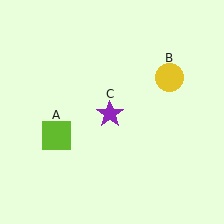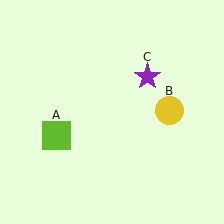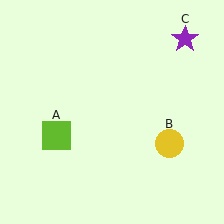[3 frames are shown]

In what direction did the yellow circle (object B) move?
The yellow circle (object B) moved down.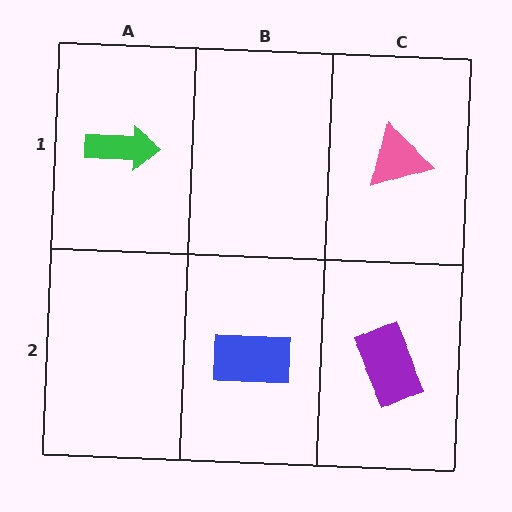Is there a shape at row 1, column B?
No, that cell is empty.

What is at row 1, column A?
A green arrow.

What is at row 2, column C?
A purple rectangle.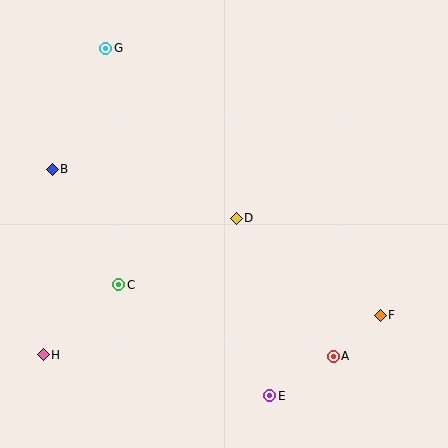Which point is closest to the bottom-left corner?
Point H is closest to the bottom-left corner.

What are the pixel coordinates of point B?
Point B is at (52, 169).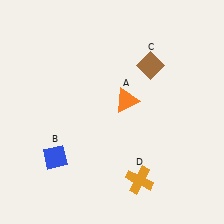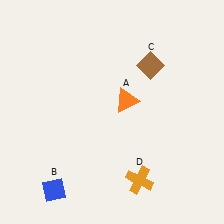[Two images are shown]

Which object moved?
The blue diamond (B) moved down.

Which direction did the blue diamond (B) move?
The blue diamond (B) moved down.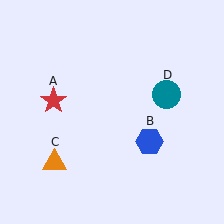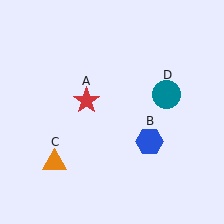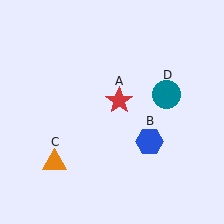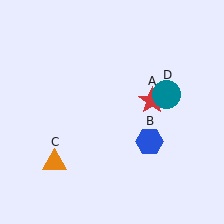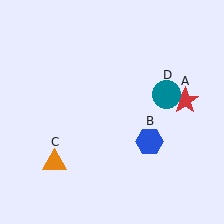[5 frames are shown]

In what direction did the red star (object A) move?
The red star (object A) moved right.